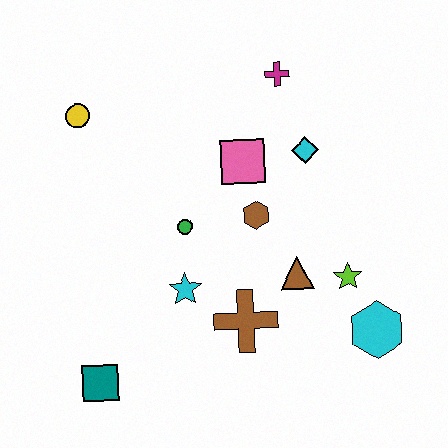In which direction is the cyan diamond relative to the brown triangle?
The cyan diamond is above the brown triangle.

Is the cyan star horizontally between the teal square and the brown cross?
Yes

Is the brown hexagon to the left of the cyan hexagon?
Yes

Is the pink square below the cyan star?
No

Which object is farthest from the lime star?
The yellow circle is farthest from the lime star.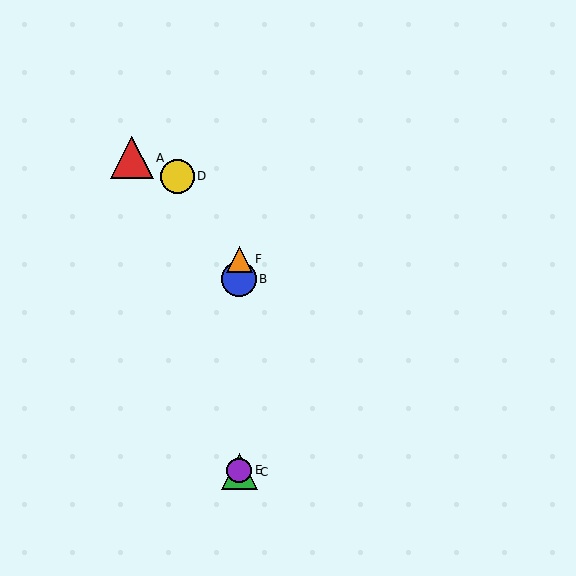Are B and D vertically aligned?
No, B is at x≈239 and D is at x≈177.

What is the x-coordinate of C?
Object C is at x≈239.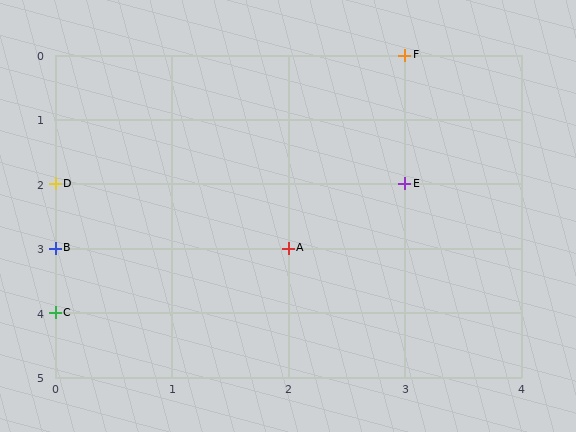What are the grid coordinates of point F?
Point F is at grid coordinates (3, 0).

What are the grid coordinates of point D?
Point D is at grid coordinates (0, 2).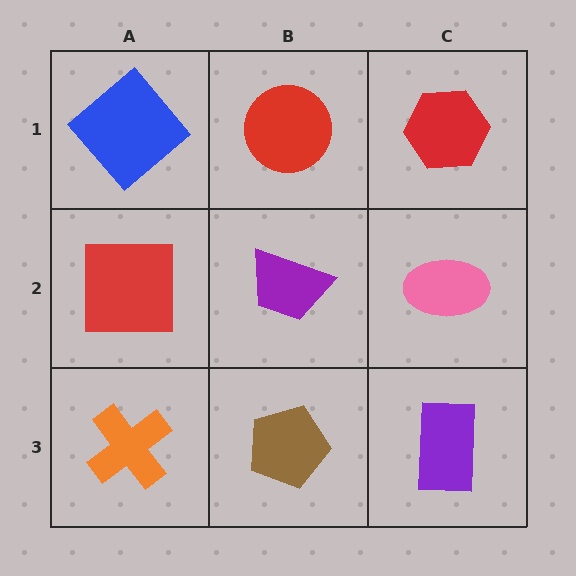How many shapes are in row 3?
3 shapes.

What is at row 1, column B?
A red circle.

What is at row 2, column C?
A pink ellipse.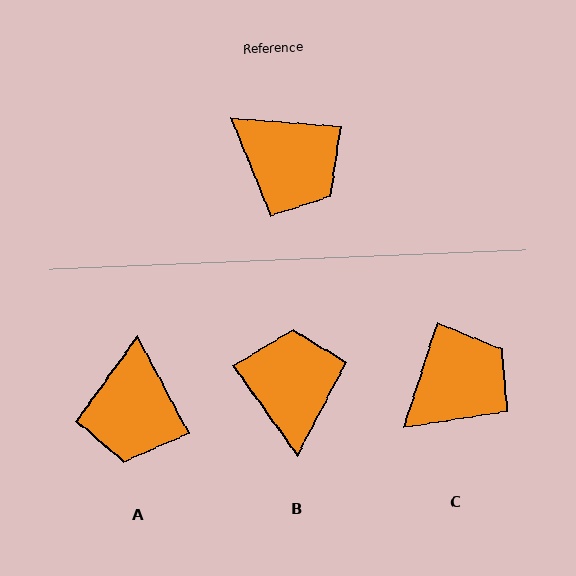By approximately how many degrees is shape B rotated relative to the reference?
Approximately 130 degrees counter-clockwise.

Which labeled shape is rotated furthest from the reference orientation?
B, about 130 degrees away.